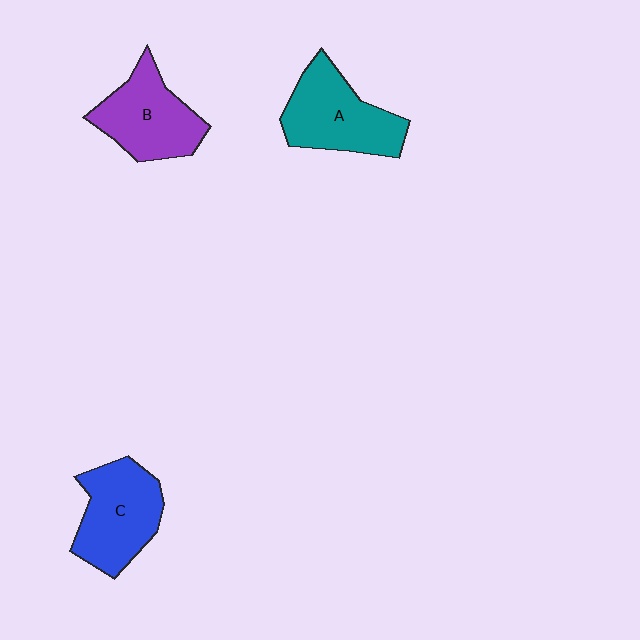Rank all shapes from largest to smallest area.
From largest to smallest: A (teal), C (blue), B (purple).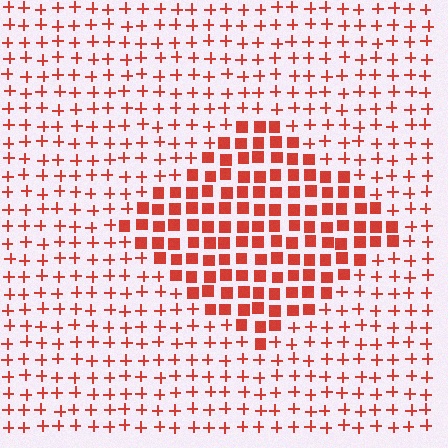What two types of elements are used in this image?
The image uses squares inside the diamond region and plus signs outside it.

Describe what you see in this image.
The image is filled with small red elements arranged in a uniform grid. A diamond-shaped region contains squares, while the surrounding area contains plus signs. The boundary is defined purely by the change in element shape.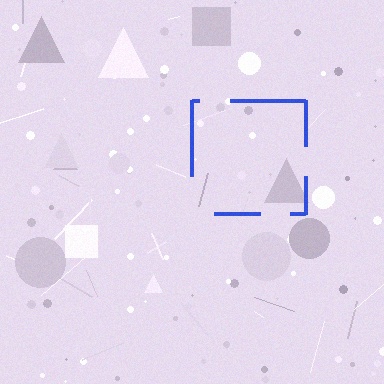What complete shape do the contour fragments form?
The contour fragments form a square.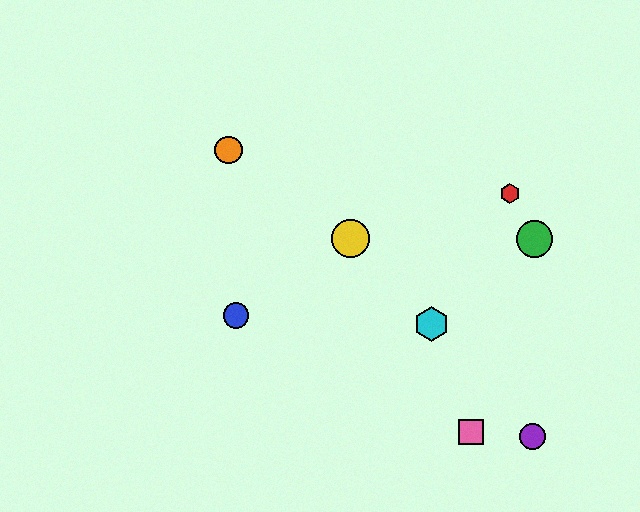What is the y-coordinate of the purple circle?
The purple circle is at y≈436.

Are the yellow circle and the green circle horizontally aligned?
Yes, both are at y≈239.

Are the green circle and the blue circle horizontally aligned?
No, the green circle is at y≈239 and the blue circle is at y≈315.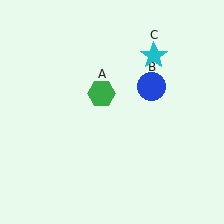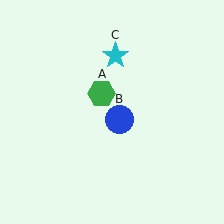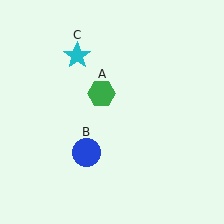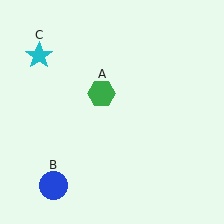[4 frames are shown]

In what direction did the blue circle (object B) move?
The blue circle (object B) moved down and to the left.